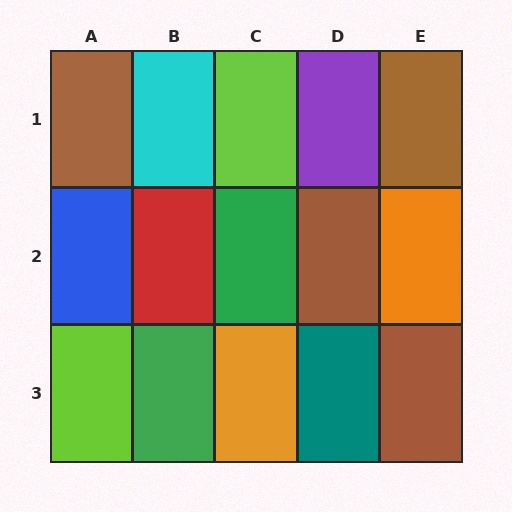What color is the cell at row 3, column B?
Green.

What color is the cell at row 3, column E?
Brown.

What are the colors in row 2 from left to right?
Blue, red, green, brown, orange.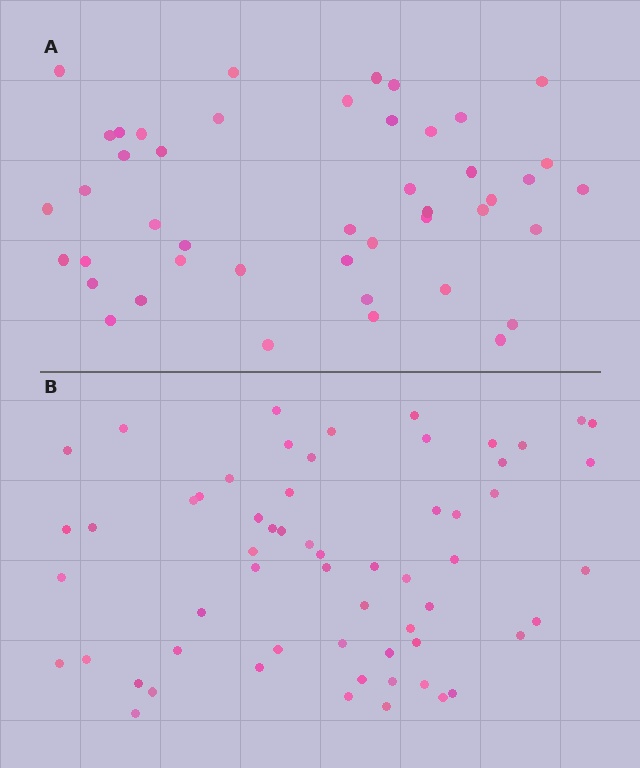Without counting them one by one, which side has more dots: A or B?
Region B (the bottom region) has more dots.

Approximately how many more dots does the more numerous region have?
Region B has approximately 15 more dots than region A.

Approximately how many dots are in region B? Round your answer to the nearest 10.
About 60 dots.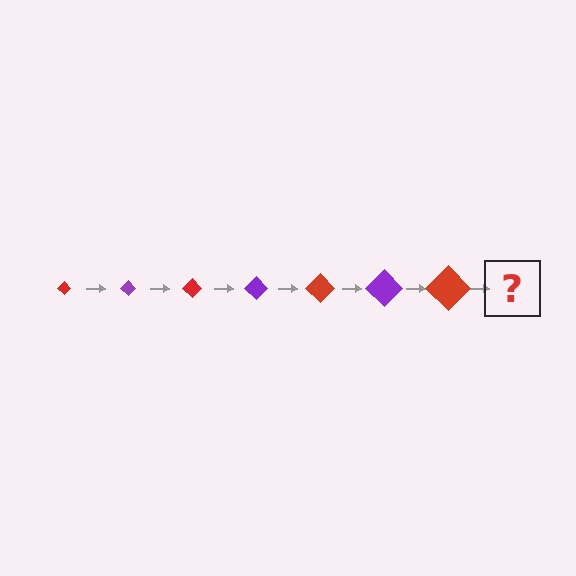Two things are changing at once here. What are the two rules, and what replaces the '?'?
The two rules are that the diamond grows larger each step and the color cycles through red and purple. The '?' should be a purple diamond, larger than the previous one.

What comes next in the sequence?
The next element should be a purple diamond, larger than the previous one.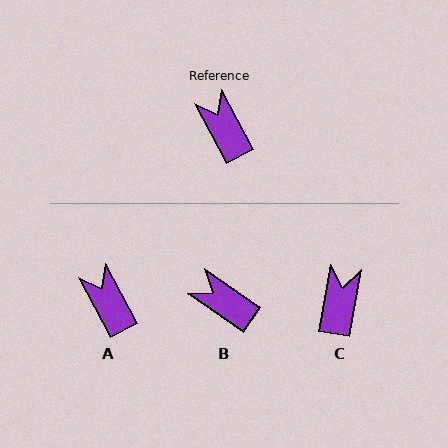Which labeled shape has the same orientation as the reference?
A.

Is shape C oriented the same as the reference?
No, it is off by about 38 degrees.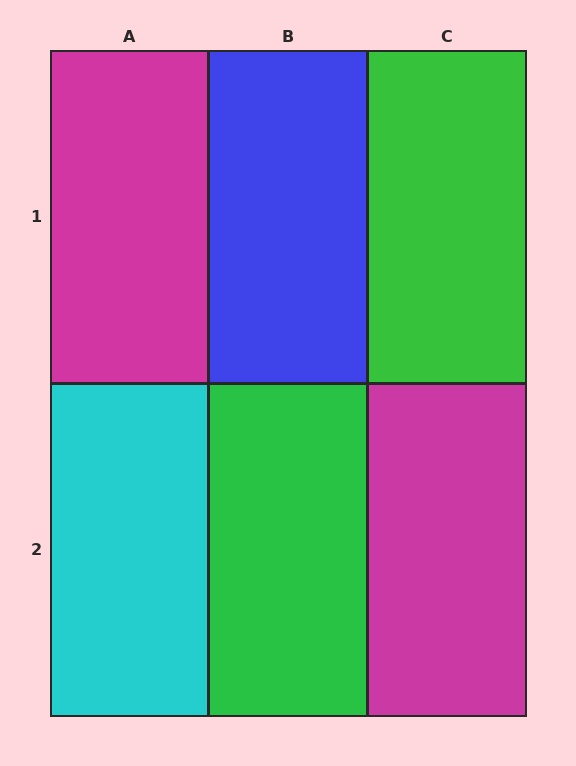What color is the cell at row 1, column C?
Green.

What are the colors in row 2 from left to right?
Cyan, green, magenta.